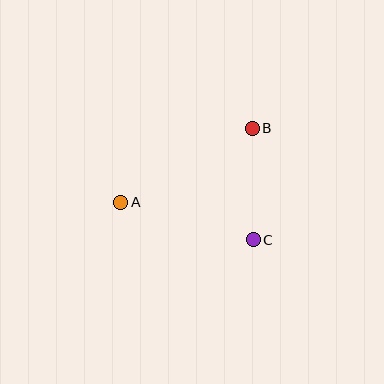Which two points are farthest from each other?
Points A and B are farthest from each other.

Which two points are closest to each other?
Points B and C are closest to each other.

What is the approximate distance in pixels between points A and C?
The distance between A and C is approximately 138 pixels.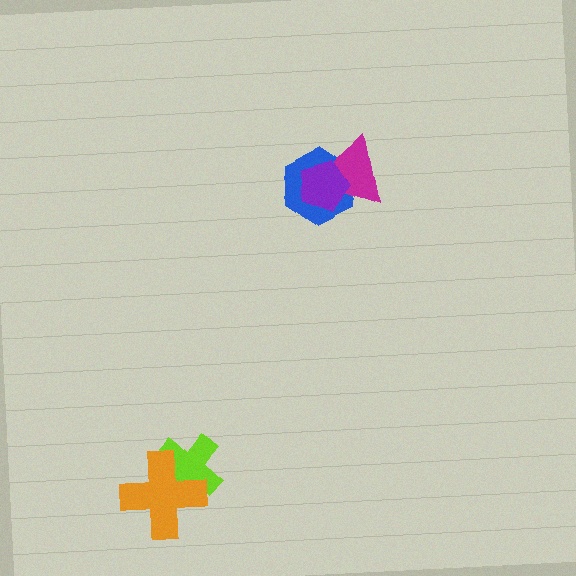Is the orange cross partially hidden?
No, no other shape covers it.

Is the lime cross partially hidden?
Yes, it is partially covered by another shape.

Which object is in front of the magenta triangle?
The purple pentagon is in front of the magenta triangle.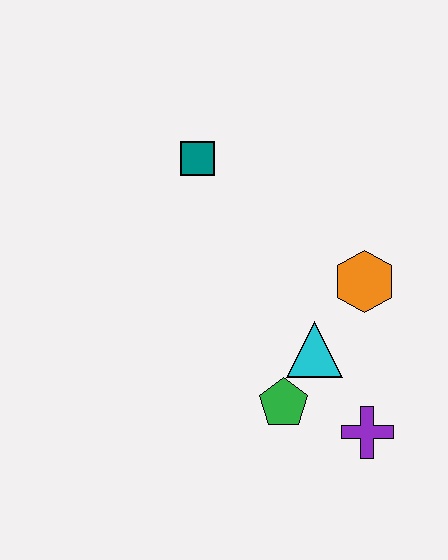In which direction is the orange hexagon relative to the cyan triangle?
The orange hexagon is above the cyan triangle.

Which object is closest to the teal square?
The orange hexagon is closest to the teal square.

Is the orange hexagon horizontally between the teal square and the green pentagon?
No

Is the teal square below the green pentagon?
No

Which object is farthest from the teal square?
The purple cross is farthest from the teal square.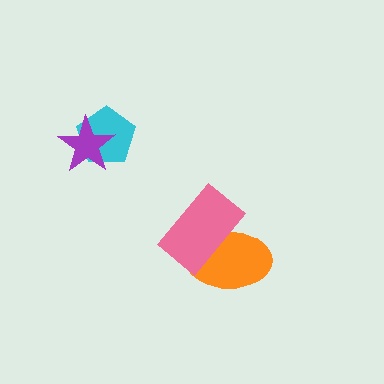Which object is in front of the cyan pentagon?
The purple star is in front of the cyan pentagon.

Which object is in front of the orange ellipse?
The pink rectangle is in front of the orange ellipse.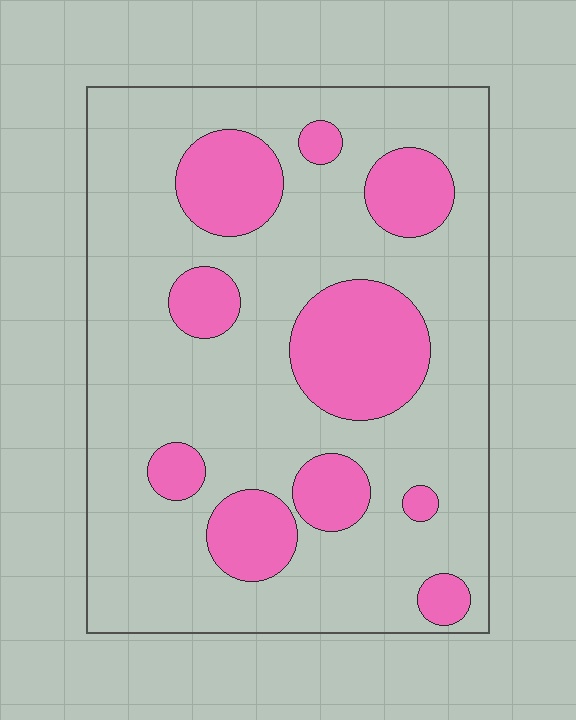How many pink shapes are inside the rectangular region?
10.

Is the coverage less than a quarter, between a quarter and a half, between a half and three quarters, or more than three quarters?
Less than a quarter.